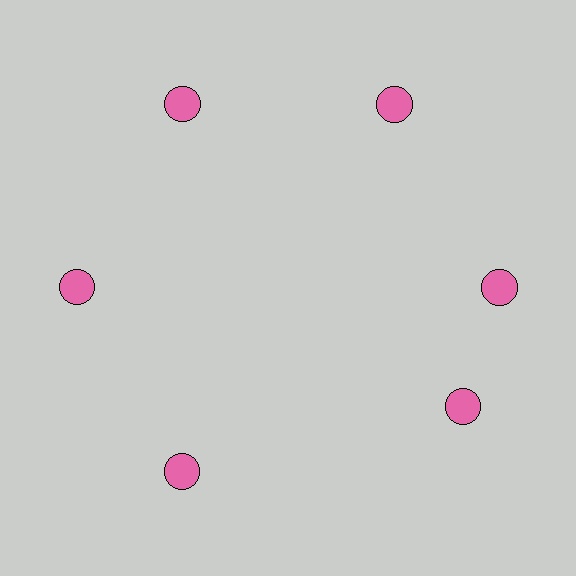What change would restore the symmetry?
The symmetry would be restored by rotating it back into even spacing with its neighbors so that all 6 circles sit at equal angles and equal distance from the center.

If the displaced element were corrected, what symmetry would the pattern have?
It would have 6-fold rotational symmetry — the pattern would map onto itself every 60 degrees.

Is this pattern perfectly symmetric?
No. The 6 pink circles are arranged in a ring, but one element near the 5 o'clock position is rotated out of alignment along the ring, breaking the 6-fold rotational symmetry.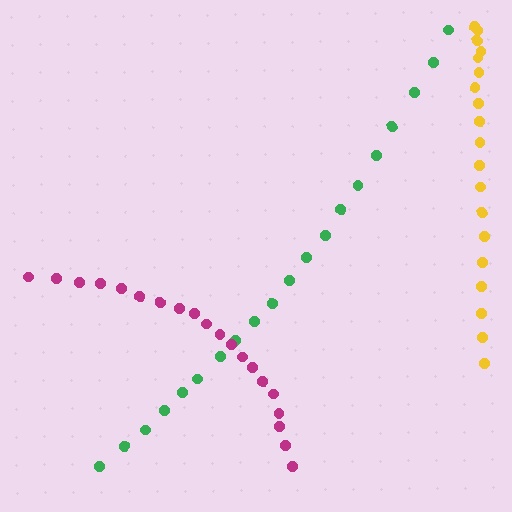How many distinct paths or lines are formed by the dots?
There are 3 distinct paths.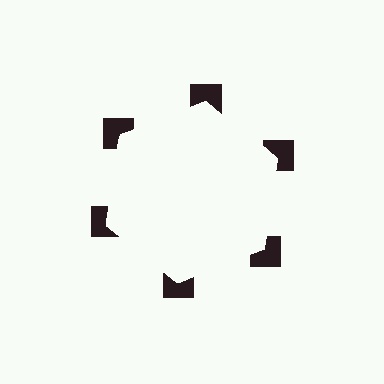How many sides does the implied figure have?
6 sides.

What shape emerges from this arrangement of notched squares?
An illusory hexagon — its edges are inferred from the aligned wedge cuts in the notched squares, not physically drawn.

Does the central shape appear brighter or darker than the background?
It typically appears slightly brighter than the background, even though no actual brightness change is drawn.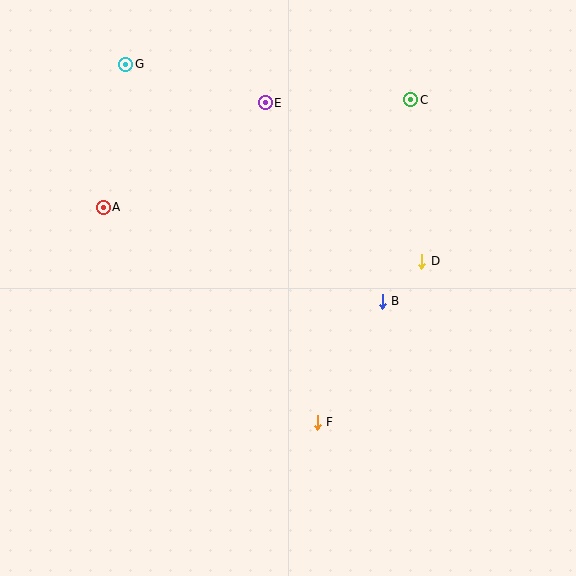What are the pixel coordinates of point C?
Point C is at (411, 100).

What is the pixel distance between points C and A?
The distance between C and A is 325 pixels.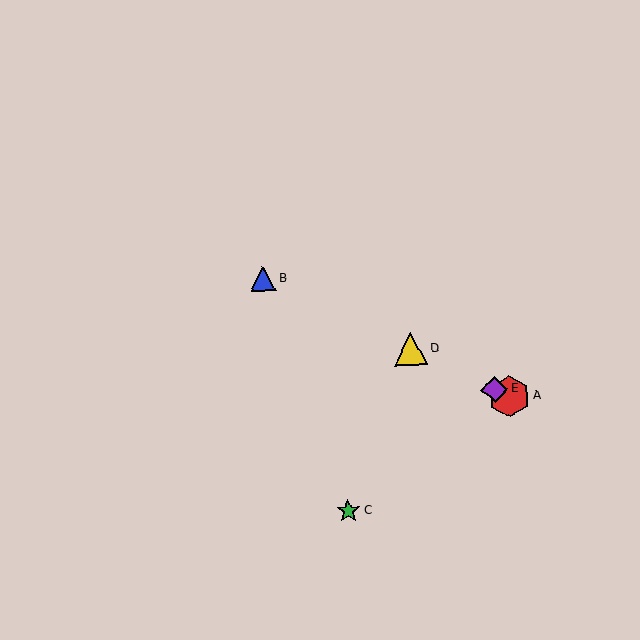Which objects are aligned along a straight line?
Objects A, B, D, E are aligned along a straight line.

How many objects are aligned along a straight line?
4 objects (A, B, D, E) are aligned along a straight line.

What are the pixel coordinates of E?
Object E is at (495, 390).